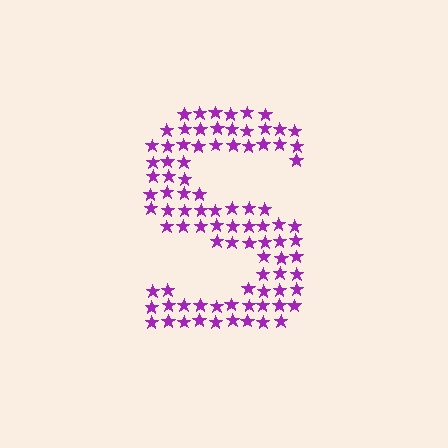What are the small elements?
The small elements are stars.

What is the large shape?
The large shape is the letter S.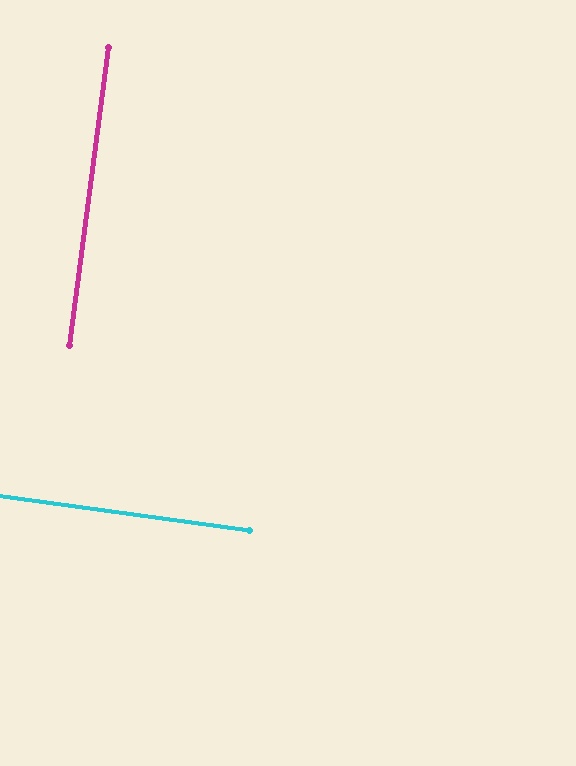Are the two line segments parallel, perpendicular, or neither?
Perpendicular — they meet at approximately 90°.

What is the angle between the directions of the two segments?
Approximately 90 degrees.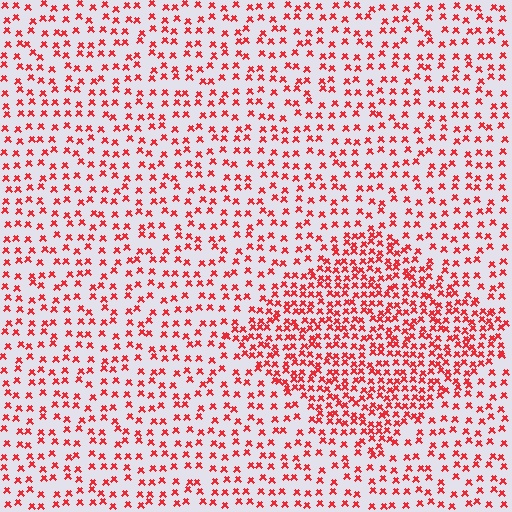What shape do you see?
I see a diamond.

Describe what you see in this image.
The image contains small red elements arranged at two different densities. A diamond-shaped region is visible where the elements are more densely packed than the surrounding area.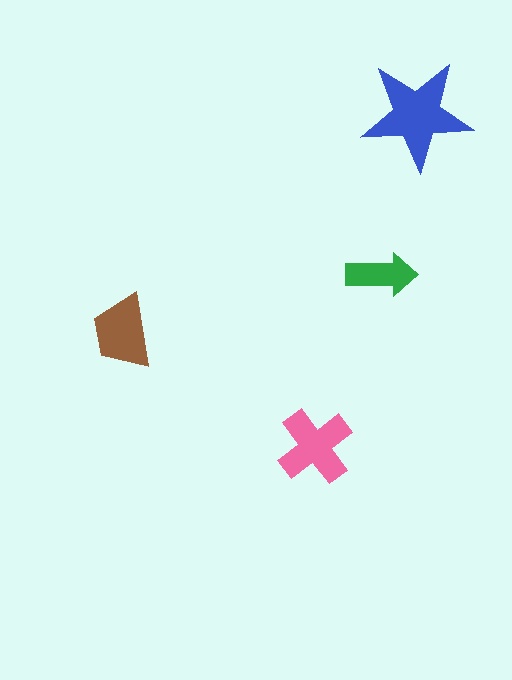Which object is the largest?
The blue star.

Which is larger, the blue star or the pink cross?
The blue star.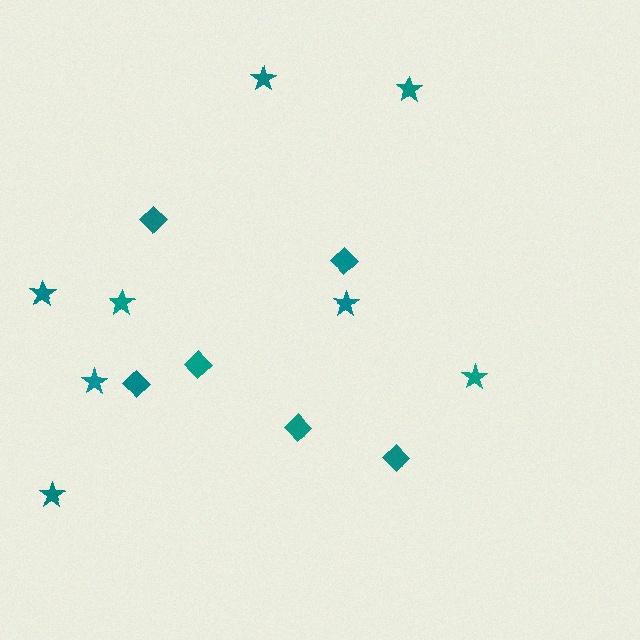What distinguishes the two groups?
There are 2 groups: one group of stars (8) and one group of diamonds (6).